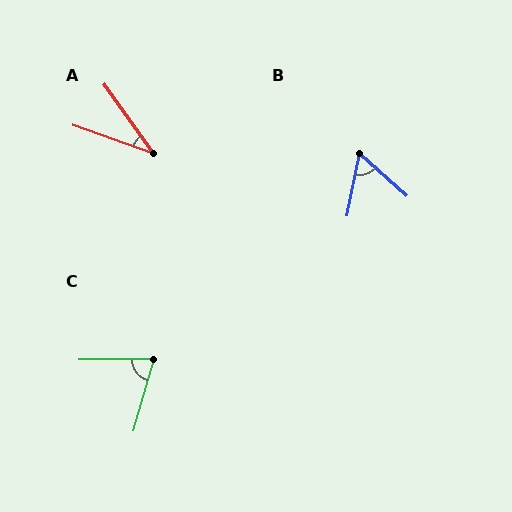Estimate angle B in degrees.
Approximately 59 degrees.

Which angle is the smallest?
A, at approximately 35 degrees.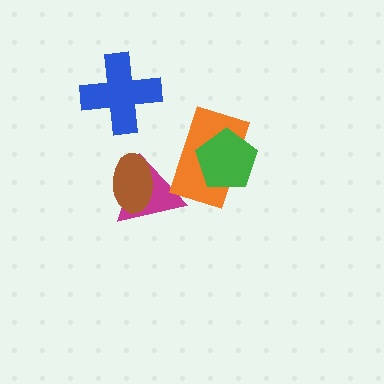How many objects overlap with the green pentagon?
1 object overlaps with the green pentagon.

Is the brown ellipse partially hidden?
No, no other shape covers it.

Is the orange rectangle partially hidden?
Yes, it is partially covered by another shape.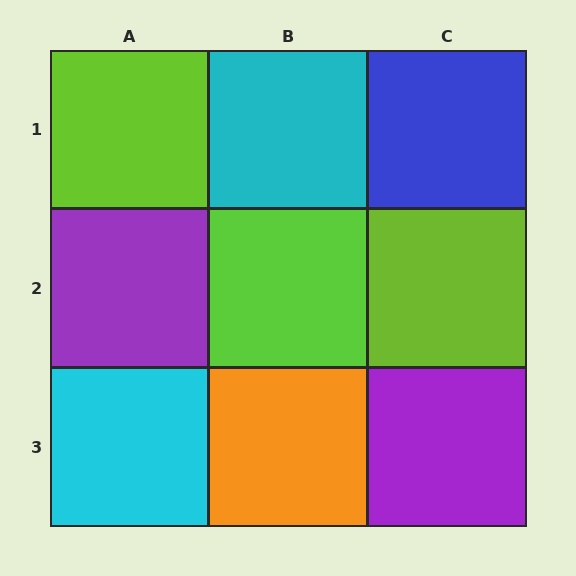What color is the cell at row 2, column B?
Lime.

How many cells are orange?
1 cell is orange.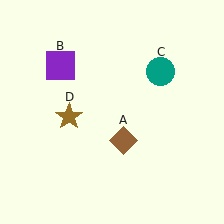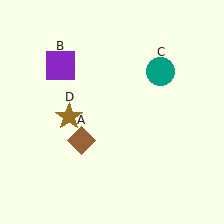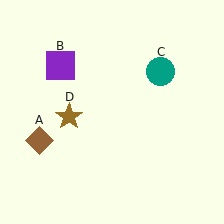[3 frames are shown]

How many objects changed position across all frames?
1 object changed position: brown diamond (object A).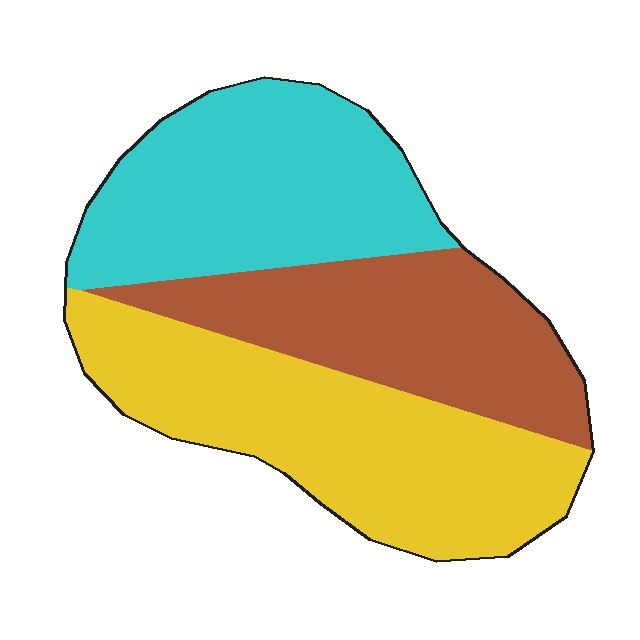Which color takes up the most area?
Yellow, at roughly 40%.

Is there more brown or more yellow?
Yellow.